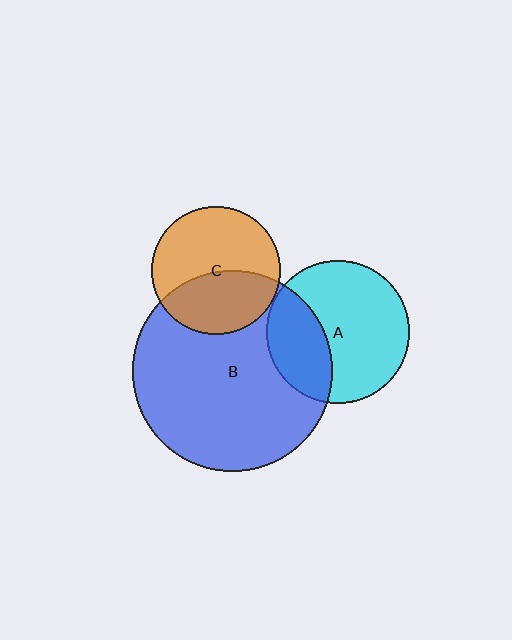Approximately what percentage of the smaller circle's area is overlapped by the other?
Approximately 35%.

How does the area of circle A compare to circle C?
Approximately 1.2 times.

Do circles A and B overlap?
Yes.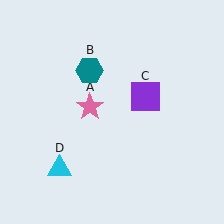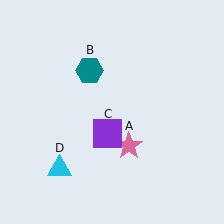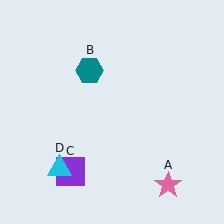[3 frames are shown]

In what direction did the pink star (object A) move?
The pink star (object A) moved down and to the right.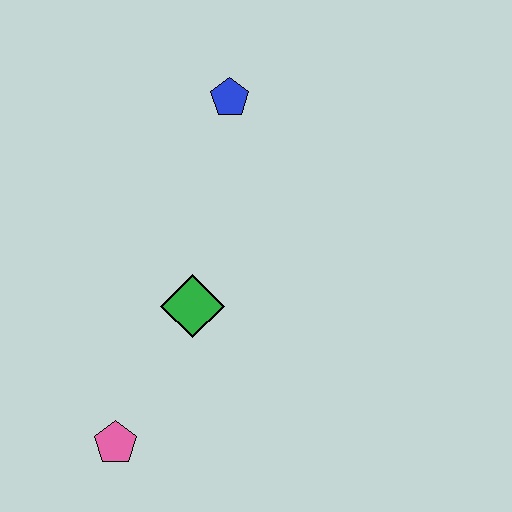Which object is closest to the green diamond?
The pink pentagon is closest to the green diamond.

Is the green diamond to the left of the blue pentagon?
Yes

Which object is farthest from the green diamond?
The blue pentagon is farthest from the green diamond.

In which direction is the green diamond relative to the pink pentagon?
The green diamond is above the pink pentagon.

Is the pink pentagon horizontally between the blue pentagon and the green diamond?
No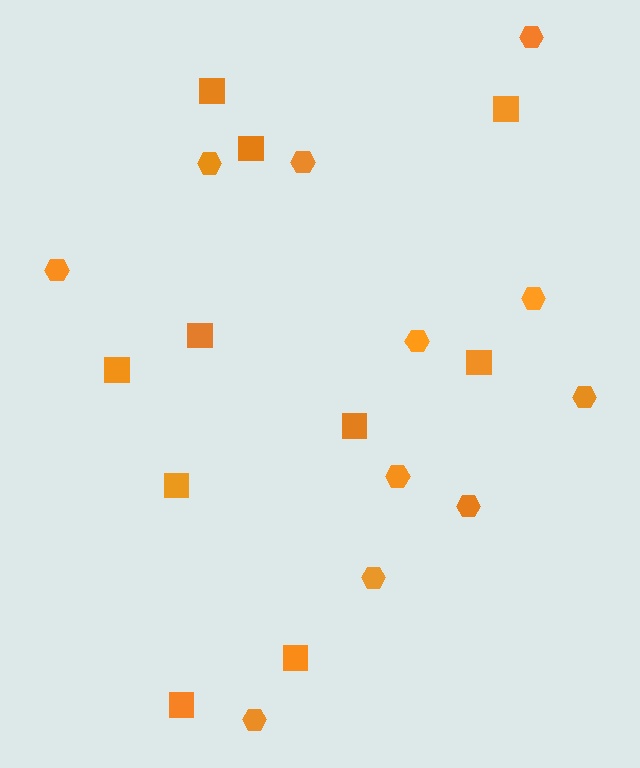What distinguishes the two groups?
There are 2 groups: one group of hexagons (11) and one group of squares (10).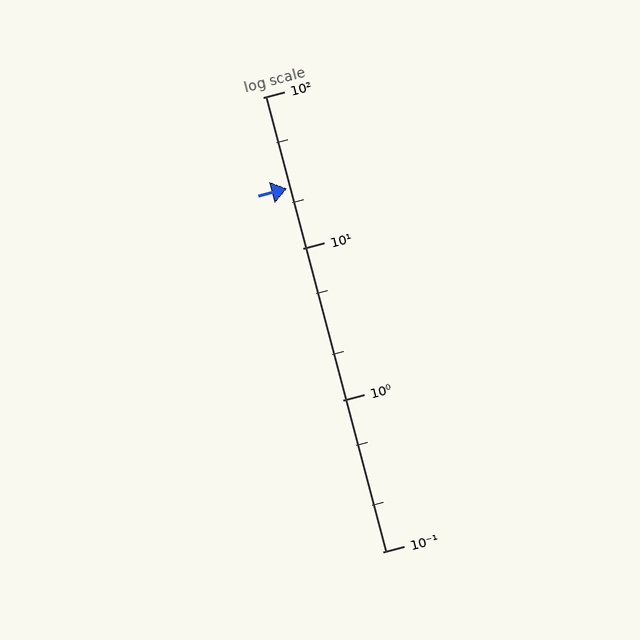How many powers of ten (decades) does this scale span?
The scale spans 3 decades, from 0.1 to 100.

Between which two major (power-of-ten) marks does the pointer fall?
The pointer is between 10 and 100.